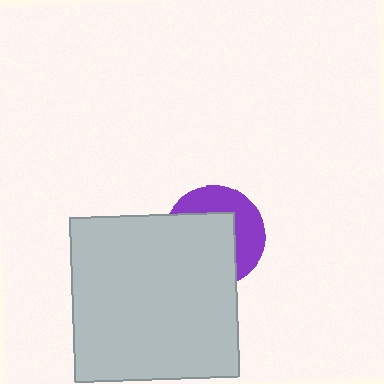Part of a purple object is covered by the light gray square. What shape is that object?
It is a circle.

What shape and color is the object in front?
The object in front is a light gray square.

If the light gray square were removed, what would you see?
You would see the complete purple circle.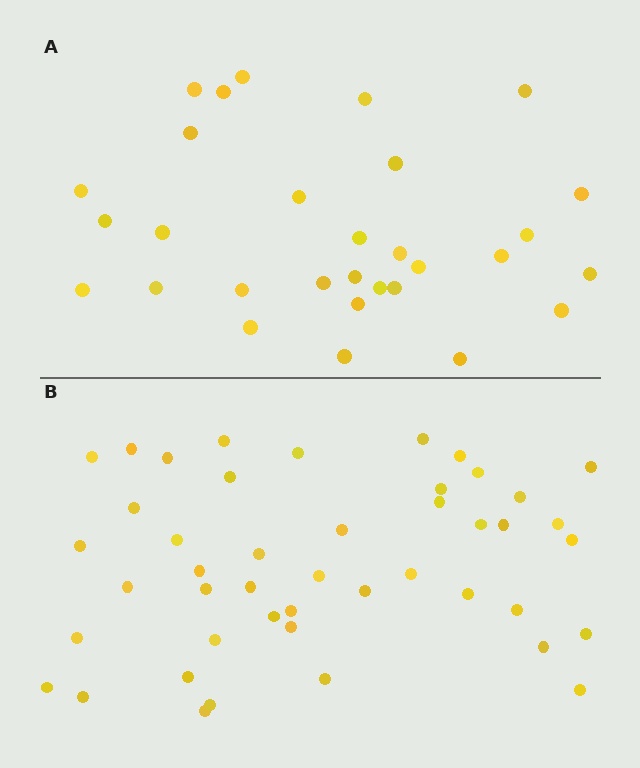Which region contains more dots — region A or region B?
Region B (the bottom region) has more dots.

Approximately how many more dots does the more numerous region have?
Region B has approximately 15 more dots than region A.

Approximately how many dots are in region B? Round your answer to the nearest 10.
About 40 dots. (The exact count is 45, which rounds to 40.)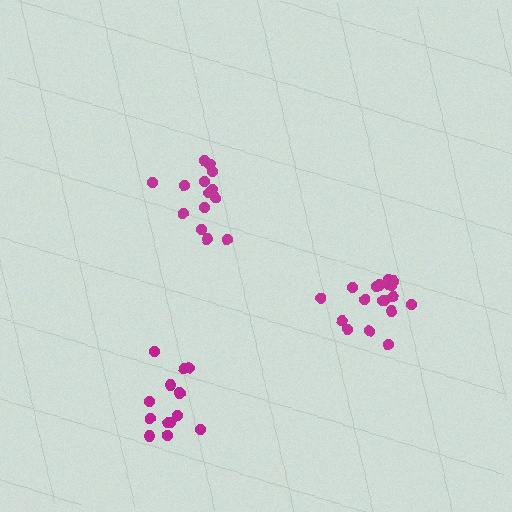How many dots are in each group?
Group 1: 18 dots, Group 2: 14 dots, Group 3: 14 dots (46 total).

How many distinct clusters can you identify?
There are 3 distinct clusters.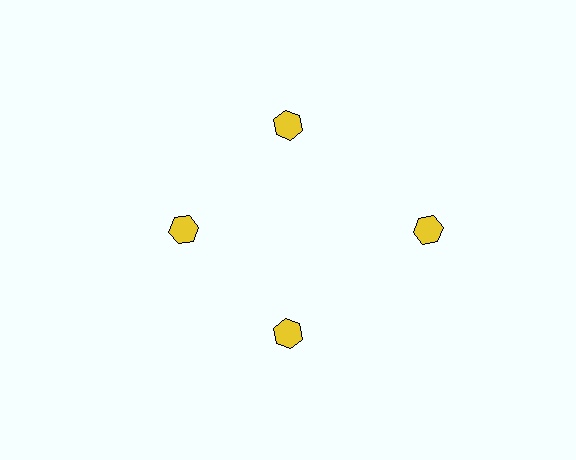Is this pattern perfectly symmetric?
No. The 4 yellow hexagons are arranged in a ring, but one element near the 3 o'clock position is pushed outward from the center, breaking the 4-fold rotational symmetry.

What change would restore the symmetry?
The symmetry would be restored by moving it inward, back onto the ring so that all 4 hexagons sit at equal angles and equal distance from the center.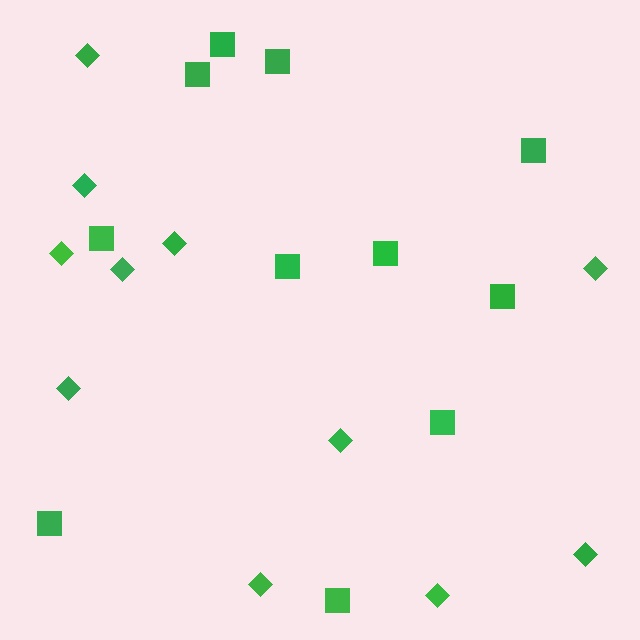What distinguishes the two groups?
There are 2 groups: one group of squares (11) and one group of diamonds (11).